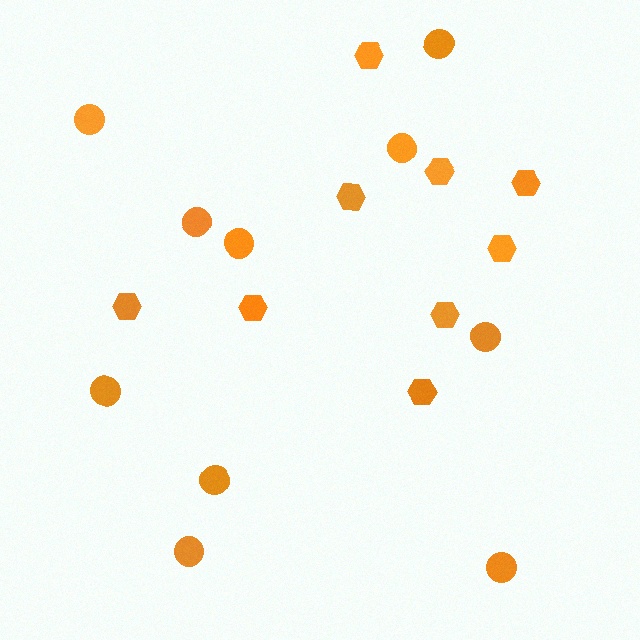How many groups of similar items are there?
There are 2 groups: one group of hexagons (9) and one group of circles (10).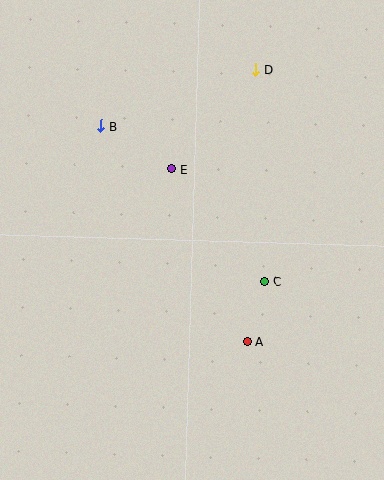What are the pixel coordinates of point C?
Point C is at (265, 282).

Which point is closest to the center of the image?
Point E at (172, 169) is closest to the center.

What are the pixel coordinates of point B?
Point B is at (101, 126).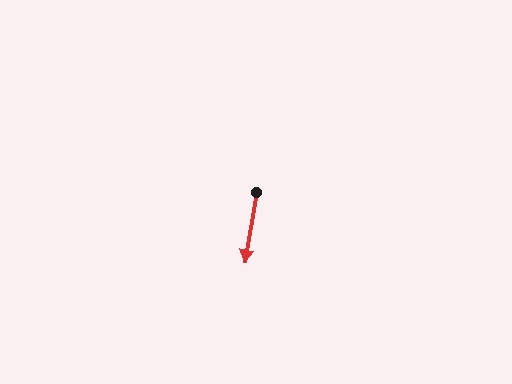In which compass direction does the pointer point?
South.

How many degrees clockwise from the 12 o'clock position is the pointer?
Approximately 189 degrees.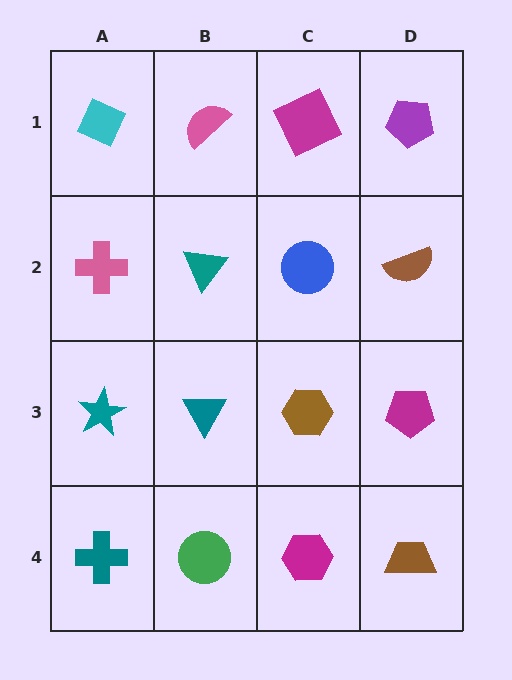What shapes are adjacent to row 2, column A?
A cyan diamond (row 1, column A), a teal star (row 3, column A), a teal triangle (row 2, column B).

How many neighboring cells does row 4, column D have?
2.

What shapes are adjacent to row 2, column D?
A purple pentagon (row 1, column D), a magenta pentagon (row 3, column D), a blue circle (row 2, column C).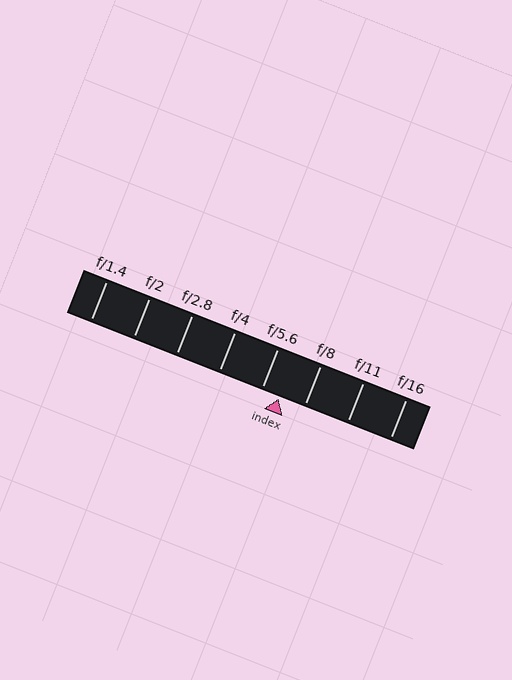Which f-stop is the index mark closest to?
The index mark is closest to f/5.6.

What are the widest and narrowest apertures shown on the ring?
The widest aperture shown is f/1.4 and the narrowest is f/16.